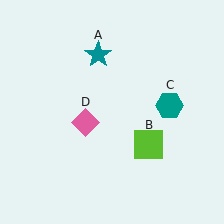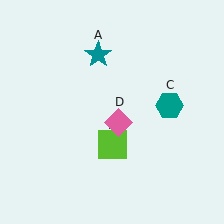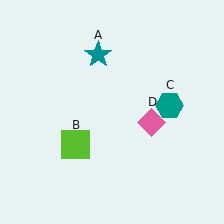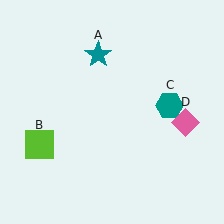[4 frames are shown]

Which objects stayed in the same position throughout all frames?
Teal star (object A) and teal hexagon (object C) remained stationary.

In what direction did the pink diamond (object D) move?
The pink diamond (object D) moved right.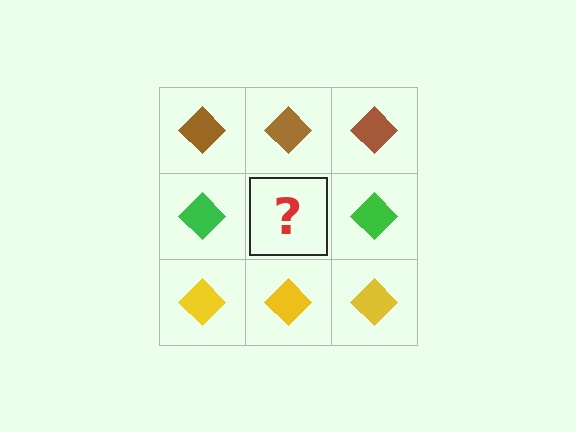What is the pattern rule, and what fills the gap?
The rule is that each row has a consistent color. The gap should be filled with a green diamond.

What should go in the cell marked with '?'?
The missing cell should contain a green diamond.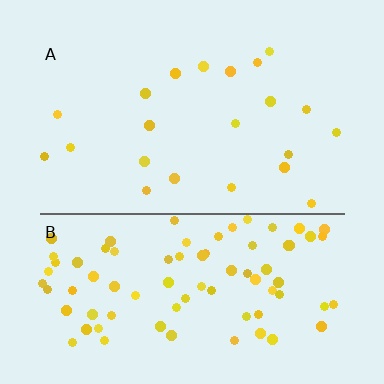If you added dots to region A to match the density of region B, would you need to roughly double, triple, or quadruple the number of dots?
Approximately quadruple.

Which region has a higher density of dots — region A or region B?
B (the bottom).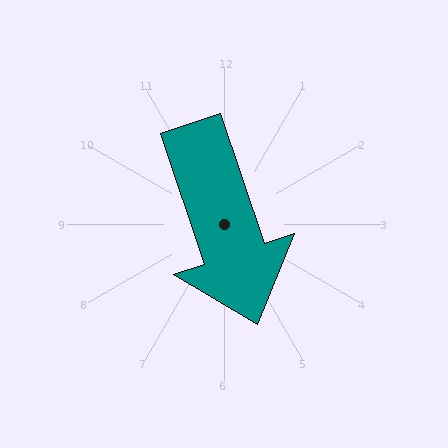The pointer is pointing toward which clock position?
Roughly 5 o'clock.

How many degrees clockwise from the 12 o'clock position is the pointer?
Approximately 161 degrees.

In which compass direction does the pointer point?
South.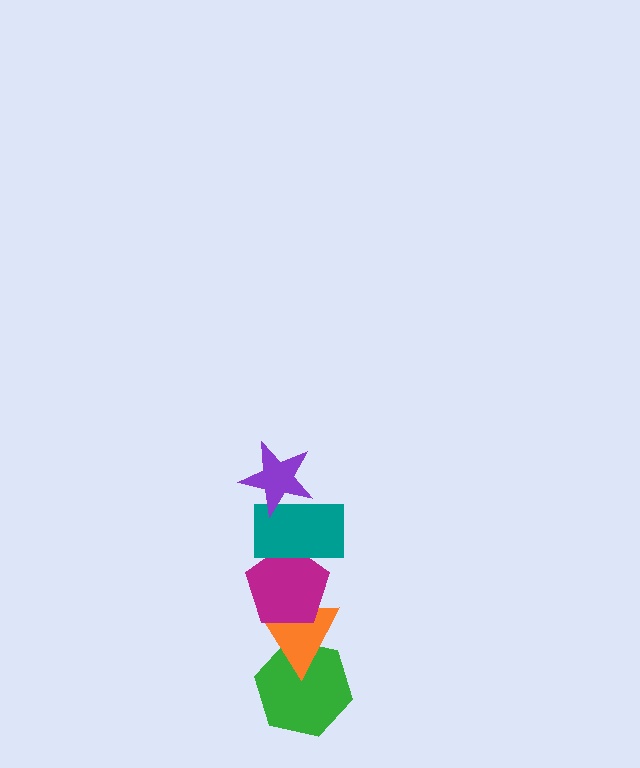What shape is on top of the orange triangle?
The magenta pentagon is on top of the orange triangle.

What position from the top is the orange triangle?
The orange triangle is 4th from the top.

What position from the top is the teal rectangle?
The teal rectangle is 2nd from the top.